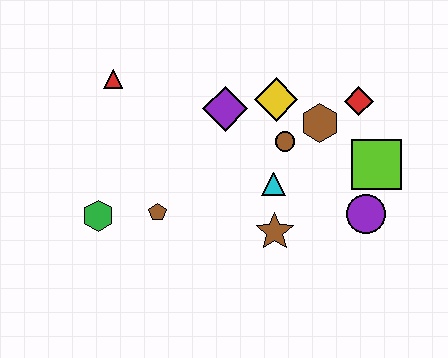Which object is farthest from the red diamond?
The green hexagon is farthest from the red diamond.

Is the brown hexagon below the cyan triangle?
No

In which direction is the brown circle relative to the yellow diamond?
The brown circle is below the yellow diamond.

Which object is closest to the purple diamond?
The yellow diamond is closest to the purple diamond.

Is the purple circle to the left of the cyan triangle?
No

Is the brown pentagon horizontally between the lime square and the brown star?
No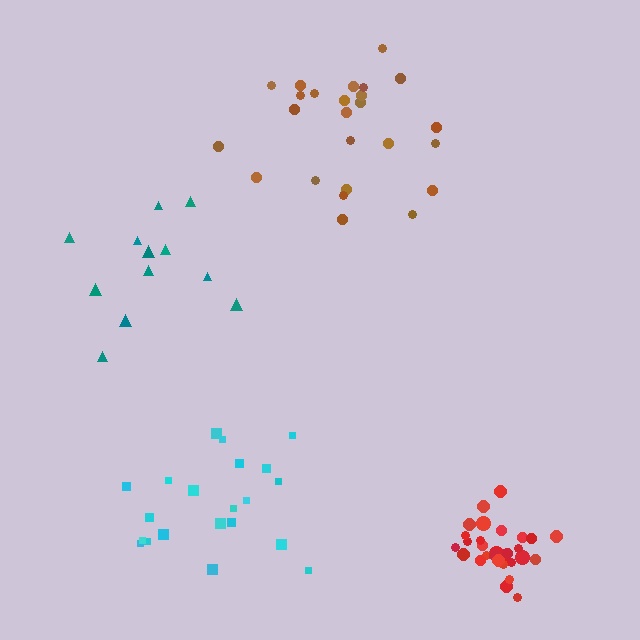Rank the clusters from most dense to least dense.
red, brown, cyan, teal.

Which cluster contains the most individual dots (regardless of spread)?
Red (30).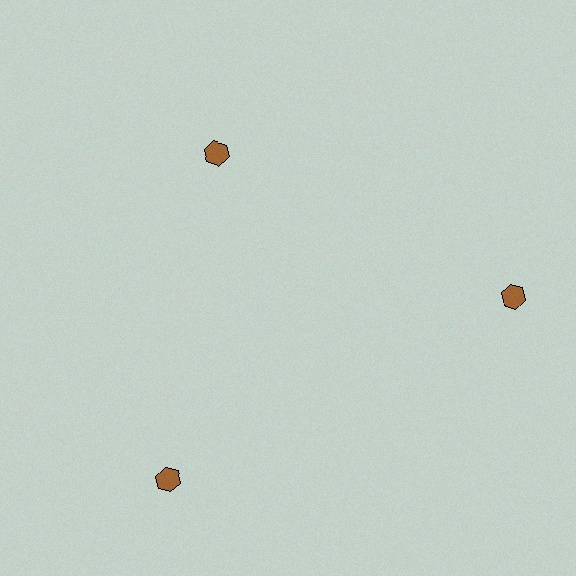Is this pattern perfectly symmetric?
No. The 3 brown hexagons are arranged in a ring, but one element near the 11 o'clock position is pulled inward toward the center, breaking the 3-fold rotational symmetry.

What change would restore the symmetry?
The symmetry would be restored by moving it outward, back onto the ring so that all 3 hexagons sit at equal angles and equal distance from the center.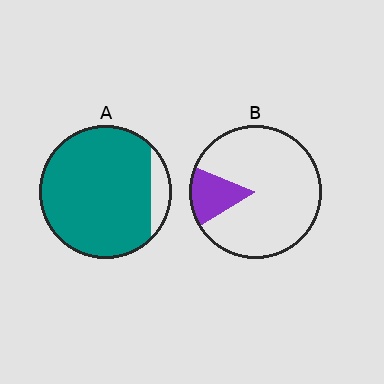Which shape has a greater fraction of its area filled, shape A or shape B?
Shape A.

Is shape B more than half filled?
No.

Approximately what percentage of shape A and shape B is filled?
A is approximately 90% and B is approximately 15%.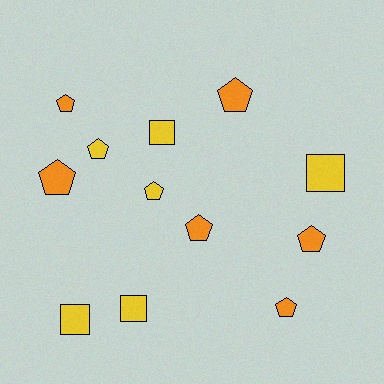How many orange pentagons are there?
There are 6 orange pentagons.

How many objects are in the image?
There are 12 objects.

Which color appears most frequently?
Yellow, with 6 objects.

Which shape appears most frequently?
Pentagon, with 8 objects.